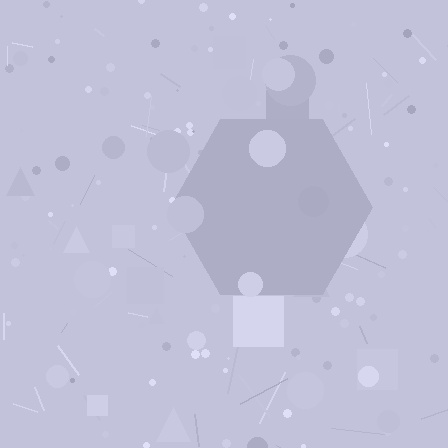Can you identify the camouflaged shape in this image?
The camouflaged shape is a hexagon.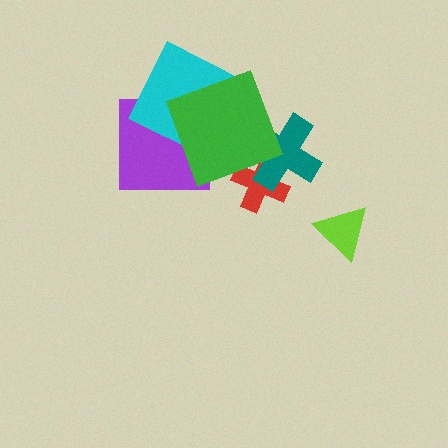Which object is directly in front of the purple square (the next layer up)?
The cyan square is directly in front of the purple square.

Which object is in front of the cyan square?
The green square is in front of the cyan square.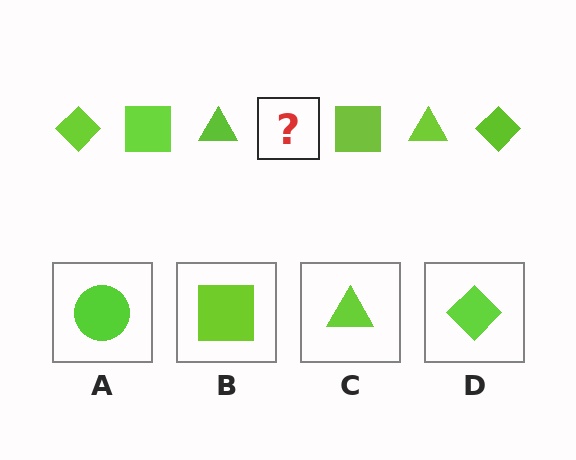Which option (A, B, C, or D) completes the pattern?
D.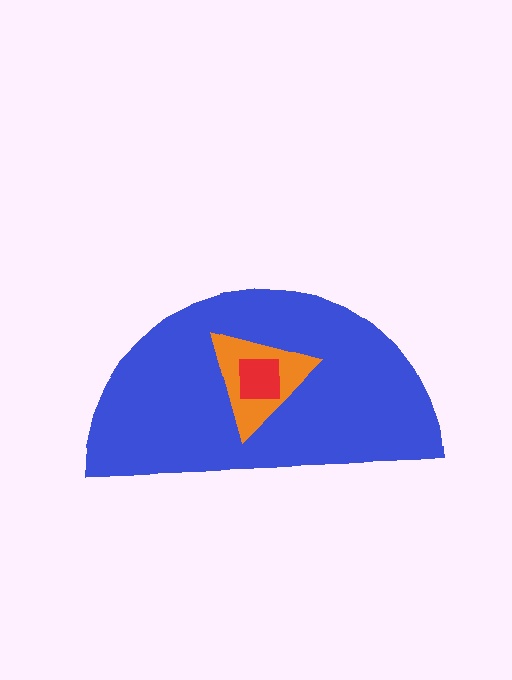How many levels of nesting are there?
3.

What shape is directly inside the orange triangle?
The red square.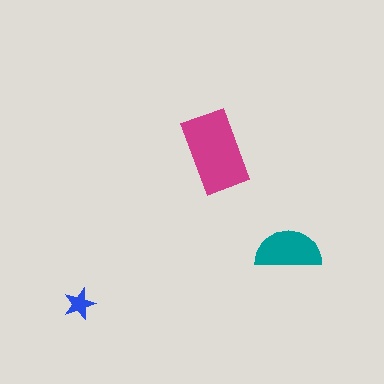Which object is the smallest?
The blue star.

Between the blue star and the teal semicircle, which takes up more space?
The teal semicircle.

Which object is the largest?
The magenta rectangle.